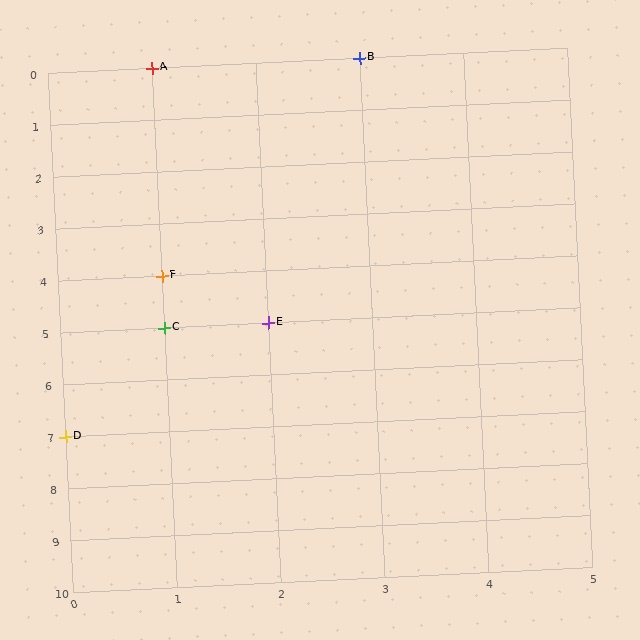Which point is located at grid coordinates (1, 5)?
Point C is at (1, 5).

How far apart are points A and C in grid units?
Points A and C are 5 rows apart.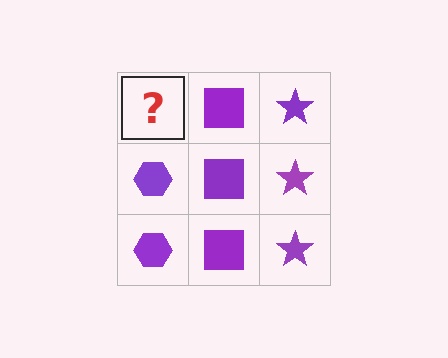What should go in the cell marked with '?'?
The missing cell should contain a purple hexagon.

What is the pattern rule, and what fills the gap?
The rule is that each column has a consistent shape. The gap should be filled with a purple hexagon.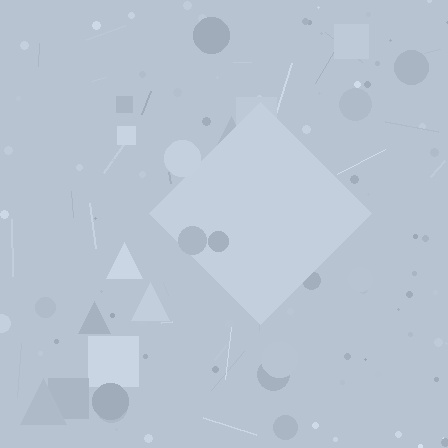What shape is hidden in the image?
A diamond is hidden in the image.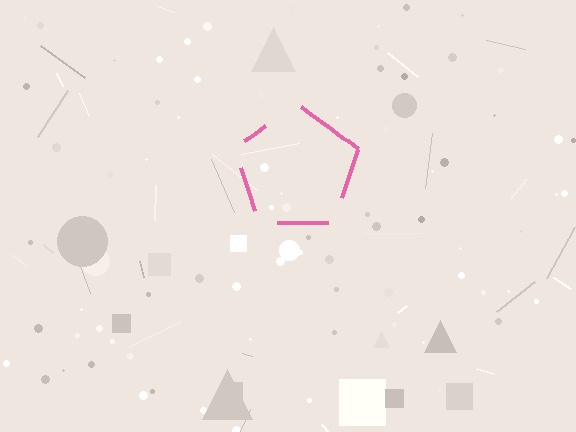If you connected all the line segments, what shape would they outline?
They would outline a pentagon.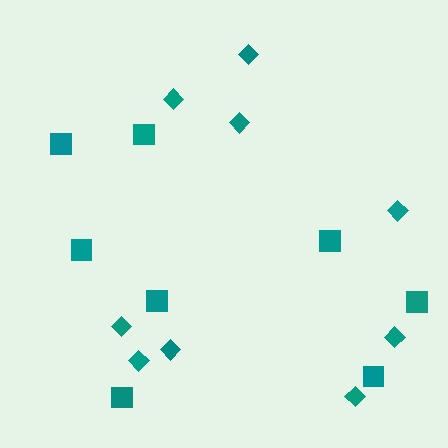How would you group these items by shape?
There are 2 groups: one group of diamonds (9) and one group of squares (8).